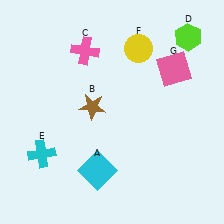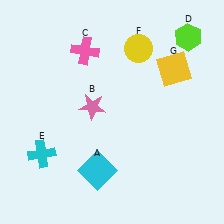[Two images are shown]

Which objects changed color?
B changed from brown to pink. G changed from pink to yellow.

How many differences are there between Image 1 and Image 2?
There are 2 differences between the two images.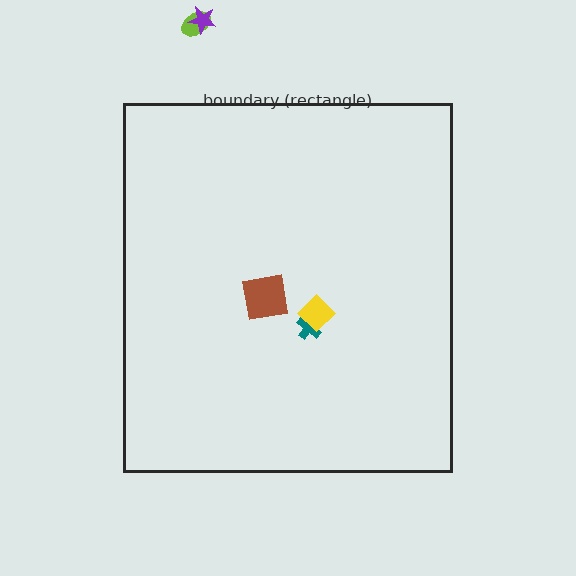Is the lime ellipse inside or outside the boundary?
Outside.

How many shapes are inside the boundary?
3 inside, 2 outside.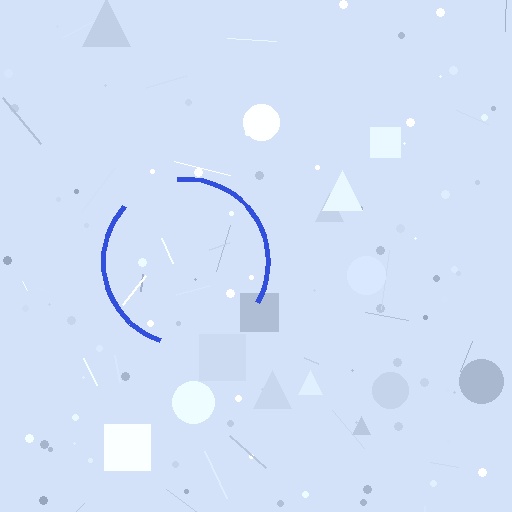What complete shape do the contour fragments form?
The contour fragments form a circle.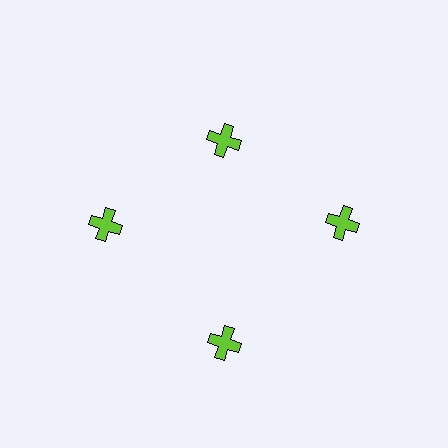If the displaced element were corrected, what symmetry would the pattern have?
It would have 4-fold rotational symmetry — the pattern would map onto itself every 90 degrees.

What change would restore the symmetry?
The symmetry would be restored by moving it outward, back onto the ring so that all 4 crosses sit at equal angles and equal distance from the center.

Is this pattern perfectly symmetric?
No. The 4 lime crosses are arranged in a ring, but one element near the 12 o'clock position is pulled inward toward the center, breaking the 4-fold rotational symmetry.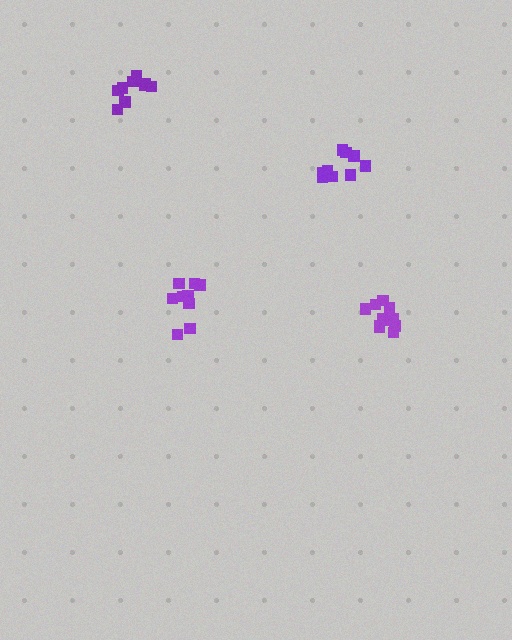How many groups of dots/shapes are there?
There are 4 groups.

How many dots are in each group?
Group 1: 9 dots, Group 2: 9 dots, Group 3: 12 dots, Group 4: 9 dots (39 total).